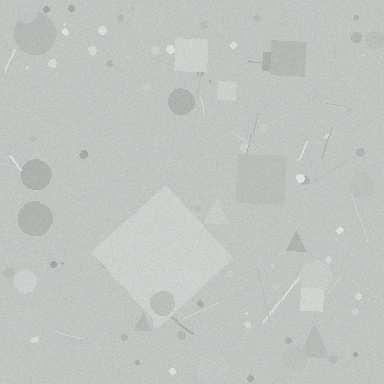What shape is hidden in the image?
A diamond is hidden in the image.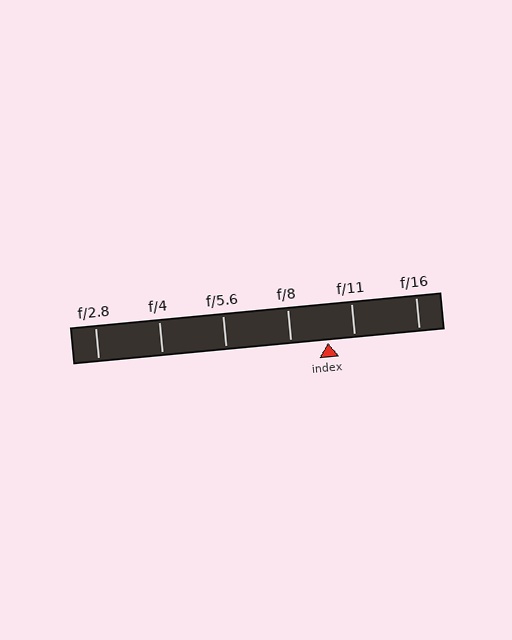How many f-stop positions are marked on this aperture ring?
There are 6 f-stop positions marked.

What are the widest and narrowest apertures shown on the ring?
The widest aperture shown is f/2.8 and the narrowest is f/16.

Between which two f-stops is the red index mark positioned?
The index mark is between f/8 and f/11.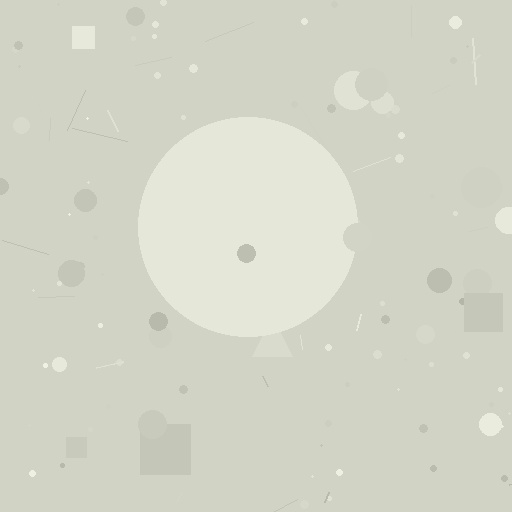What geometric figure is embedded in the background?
A circle is embedded in the background.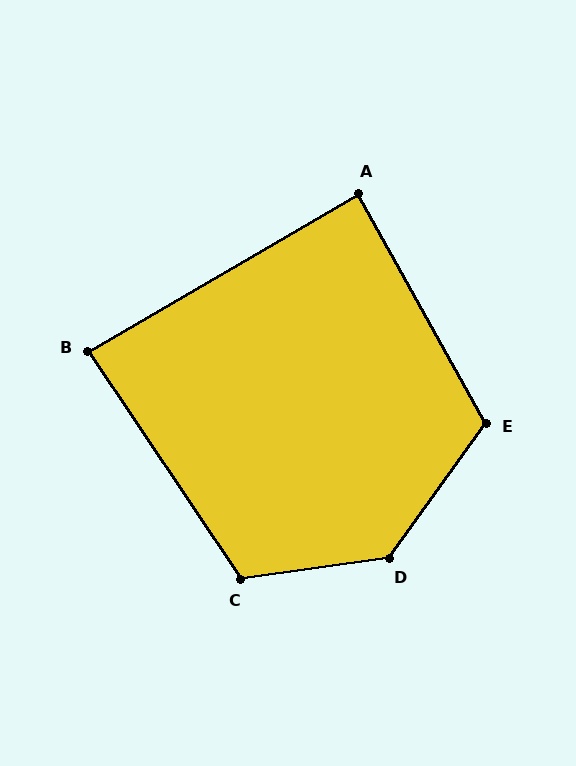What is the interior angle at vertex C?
Approximately 116 degrees (obtuse).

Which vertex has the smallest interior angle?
B, at approximately 87 degrees.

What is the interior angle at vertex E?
Approximately 115 degrees (obtuse).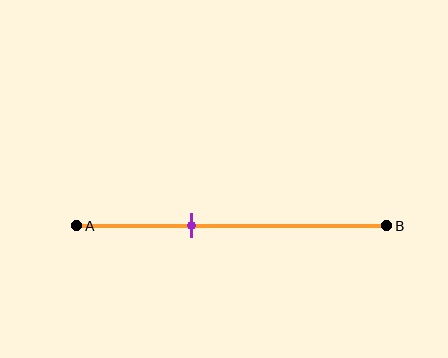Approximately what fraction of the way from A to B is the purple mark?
The purple mark is approximately 35% of the way from A to B.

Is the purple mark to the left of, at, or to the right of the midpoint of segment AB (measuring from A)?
The purple mark is to the left of the midpoint of segment AB.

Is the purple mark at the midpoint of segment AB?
No, the mark is at about 35% from A, not at the 50% midpoint.